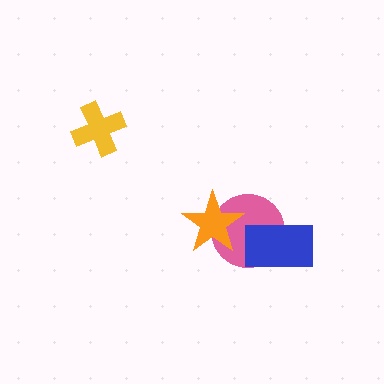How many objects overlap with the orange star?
1 object overlaps with the orange star.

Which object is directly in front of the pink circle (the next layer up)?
The orange star is directly in front of the pink circle.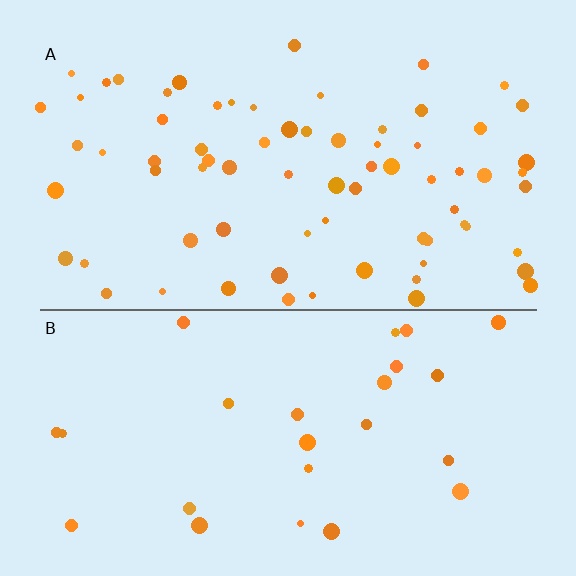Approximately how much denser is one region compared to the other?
Approximately 2.8× — region A over region B.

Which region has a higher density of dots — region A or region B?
A (the top).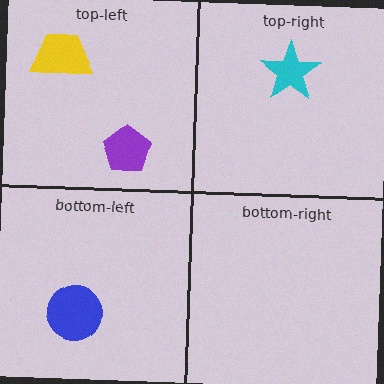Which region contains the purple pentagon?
The top-left region.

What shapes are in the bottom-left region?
The blue circle.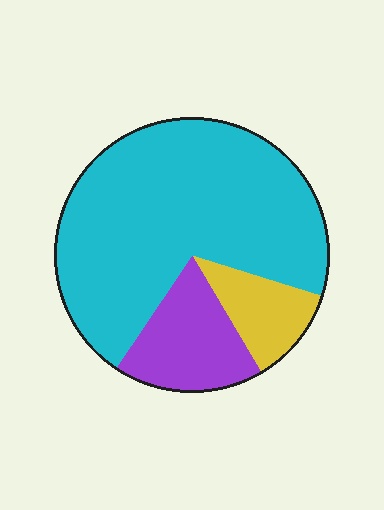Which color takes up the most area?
Cyan, at roughly 70%.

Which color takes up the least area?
Yellow, at roughly 10%.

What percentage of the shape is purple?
Purple takes up about one sixth (1/6) of the shape.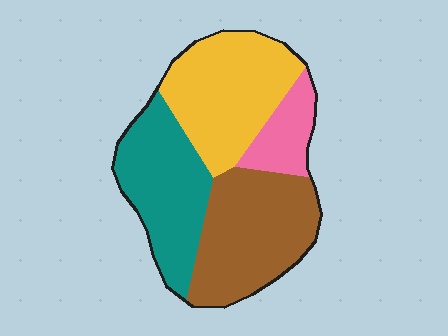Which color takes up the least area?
Pink, at roughly 10%.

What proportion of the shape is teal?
Teal takes up about one quarter (1/4) of the shape.